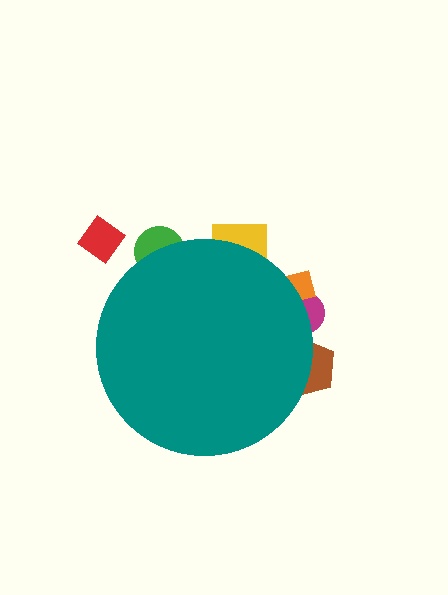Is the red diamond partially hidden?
No, the red diamond is fully visible.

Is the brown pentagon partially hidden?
Yes, the brown pentagon is partially hidden behind the teal circle.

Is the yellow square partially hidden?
Yes, the yellow square is partially hidden behind the teal circle.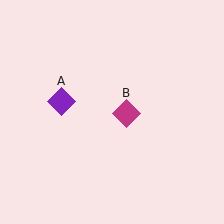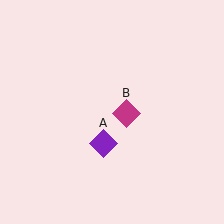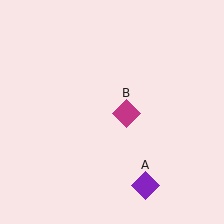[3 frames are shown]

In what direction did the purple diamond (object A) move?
The purple diamond (object A) moved down and to the right.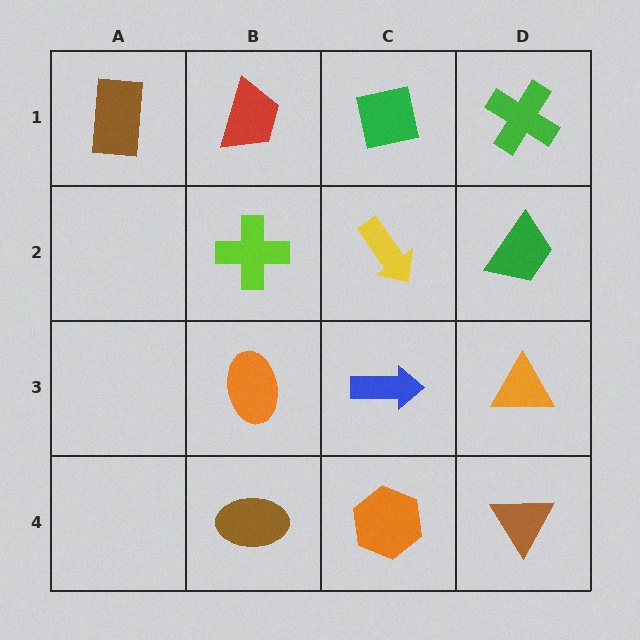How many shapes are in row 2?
3 shapes.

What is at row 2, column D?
A green trapezoid.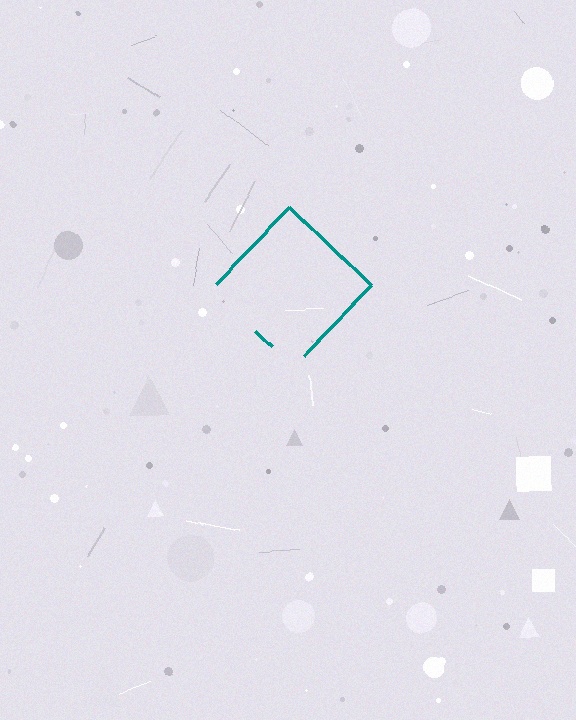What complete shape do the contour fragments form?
The contour fragments form a diamond.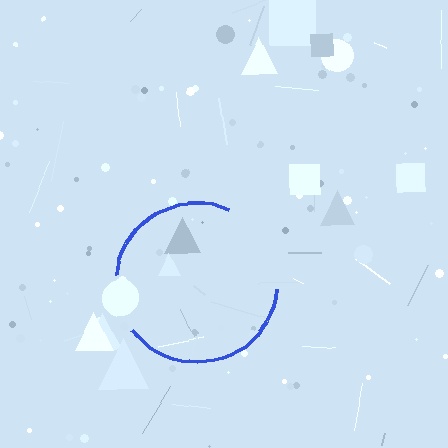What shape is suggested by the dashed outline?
The dashed outline suggests a circle.